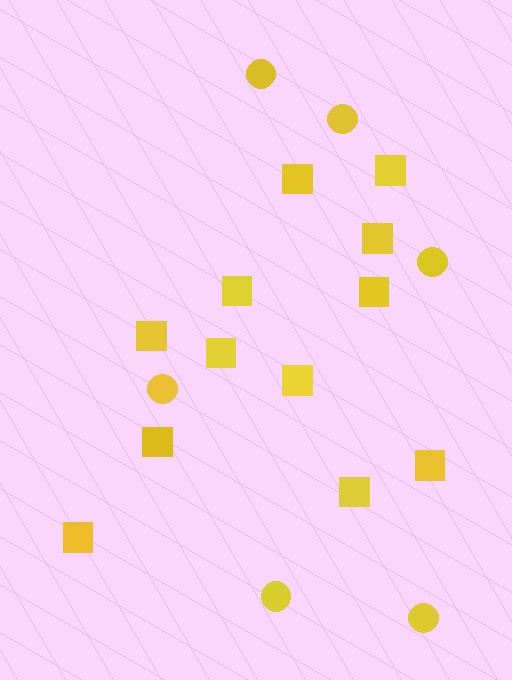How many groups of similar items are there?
There are 2 groups: one group of circles (6) and one group of squares (12).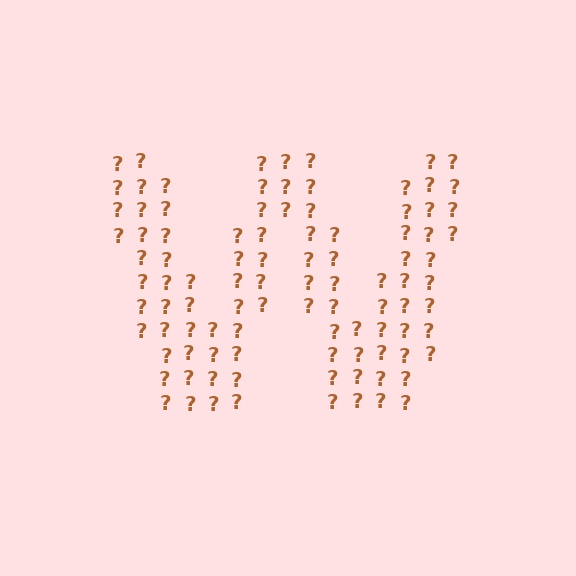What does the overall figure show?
The overall figure shows the letter W.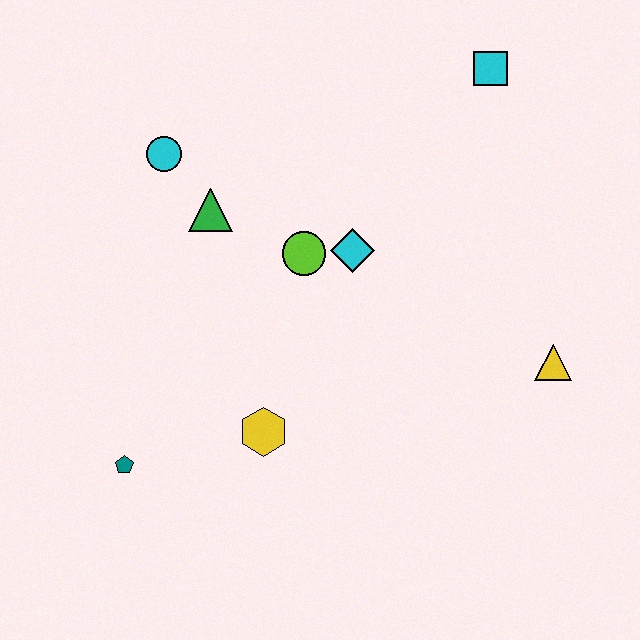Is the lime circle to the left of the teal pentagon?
No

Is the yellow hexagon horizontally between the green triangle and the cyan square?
Yes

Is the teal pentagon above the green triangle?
No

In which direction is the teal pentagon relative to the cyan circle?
The teal pentagon is below the cyan circle.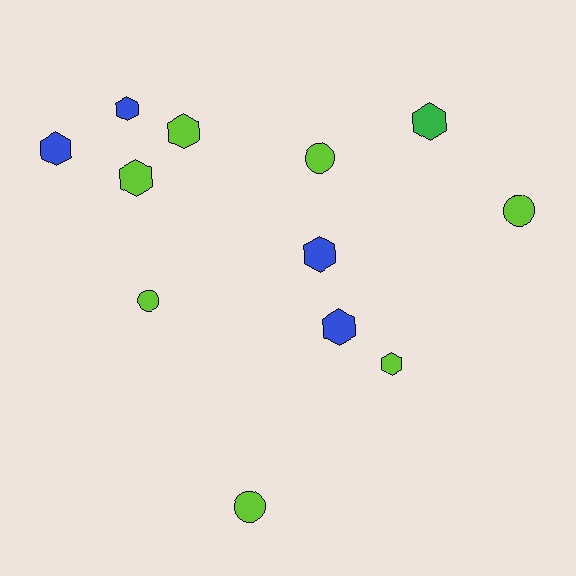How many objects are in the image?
There are 12 objects.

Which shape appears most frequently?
Hexagon, with 8 objects.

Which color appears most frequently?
Lime, with 7 objects.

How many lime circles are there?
There are 4 lime circles.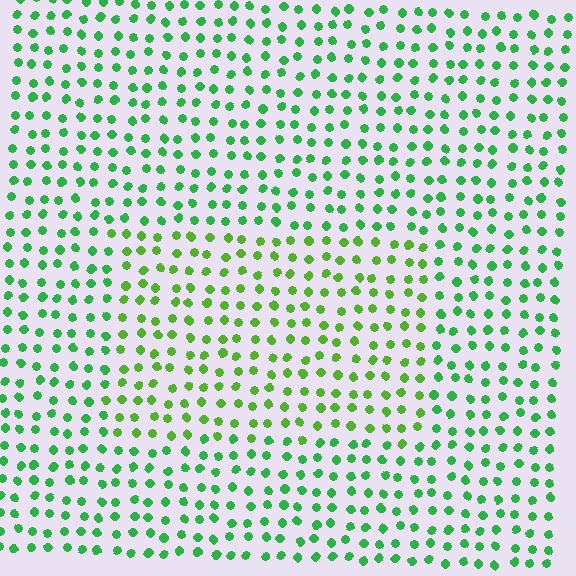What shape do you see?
I see a rectangle.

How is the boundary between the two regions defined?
The boundary is defined purely by a slight shift in hue (about 29 degrees). Spacing, size, and orientation are identical on both sides.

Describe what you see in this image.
The image is filled with small green elements in a uniform arrangement. A rectangle-shaped region is visible where the elements are tinted to a slightly different hue, forming a subtle color boundary.